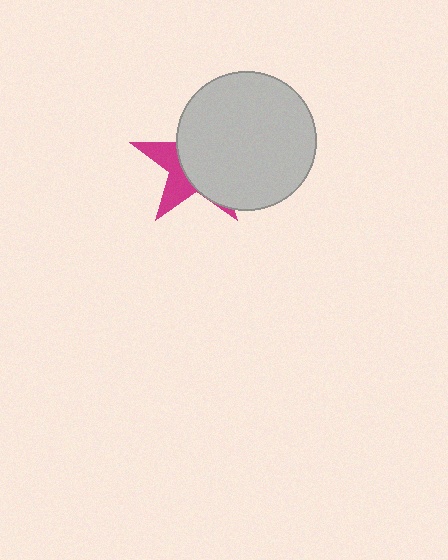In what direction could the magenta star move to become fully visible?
The magenta star could move left. That would shift it out from behind the light gray circle entirely.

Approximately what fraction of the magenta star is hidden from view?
Roughly 66% of the magenta star is hidden behind the light gray circle.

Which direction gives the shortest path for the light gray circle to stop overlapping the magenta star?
Moving right gives the shortest separation.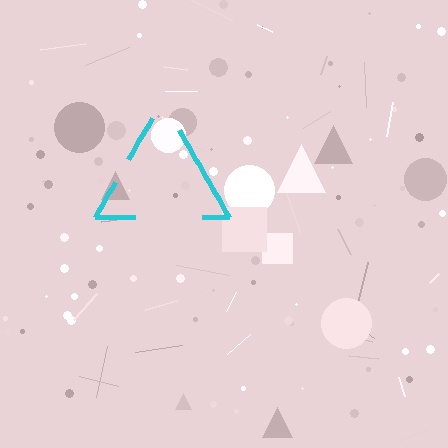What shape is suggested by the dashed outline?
The dashed outline suggests a triangle.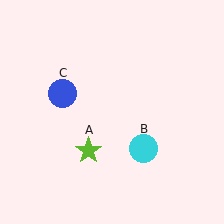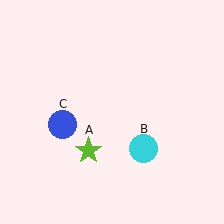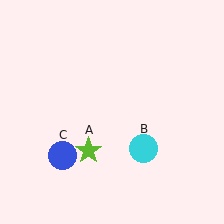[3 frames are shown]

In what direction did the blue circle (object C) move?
The blue circle (object C) moved down.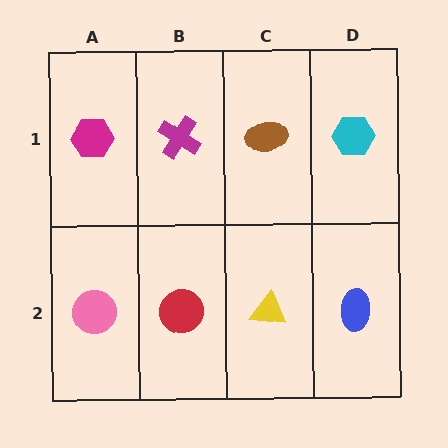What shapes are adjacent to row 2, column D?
A cyan hexagon (row 1, column D), a yellow triangle (row 2, column C).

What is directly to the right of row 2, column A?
A red circle.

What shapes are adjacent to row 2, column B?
A magenta cross (row 1, column B), a pink circle (row 2, column A), a yellow triangle (row 2, column C).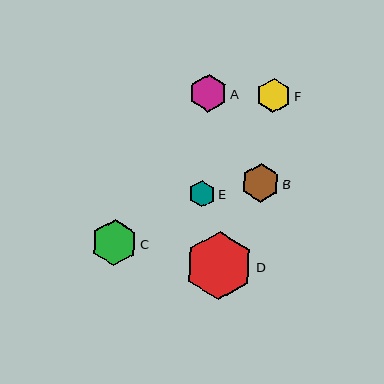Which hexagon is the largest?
Hexagon D is the largest with a size of approximately 68 pixels.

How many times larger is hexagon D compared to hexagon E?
Hexagon D is approximately 2.6 times the size of hexagon E.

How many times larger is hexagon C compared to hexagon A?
Hexagon C is approximately 1.2 times the size of hexagon A.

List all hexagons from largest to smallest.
From largest to smallest: D, C, B, A, F, E.